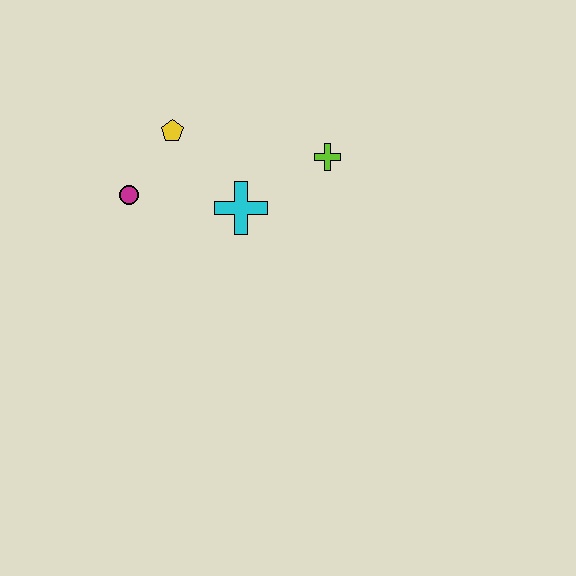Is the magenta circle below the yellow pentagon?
Yes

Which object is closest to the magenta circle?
The yellow pentagon is closest to the magenta circle.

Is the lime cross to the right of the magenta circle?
Yes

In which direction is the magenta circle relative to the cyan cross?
The magenta circle is to the left of the cyan cross.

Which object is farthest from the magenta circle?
The lime cross is farthest from the magenta circle.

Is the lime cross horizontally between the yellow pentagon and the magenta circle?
No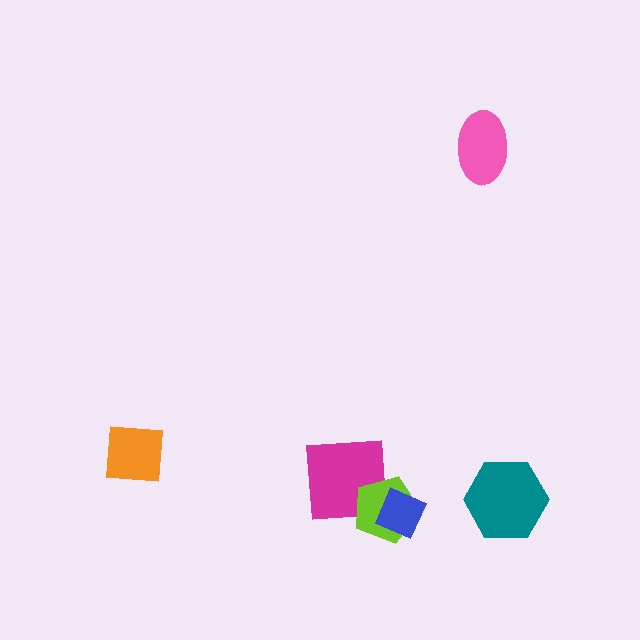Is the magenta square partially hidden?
Yes, it is partially covered by another shape.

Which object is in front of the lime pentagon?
The blue diamond is in front of the lime pentagon.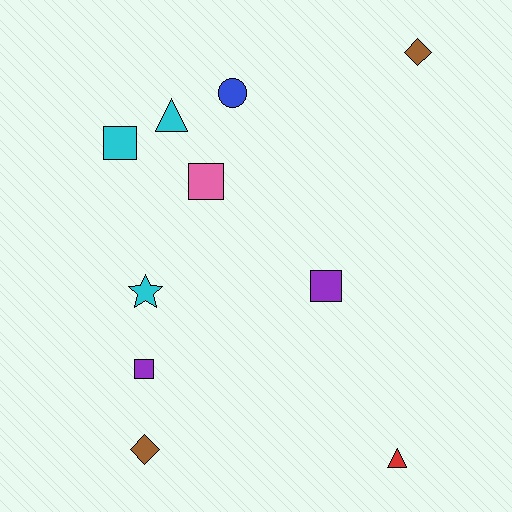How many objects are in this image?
There are 10 objects.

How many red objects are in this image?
There is 1 red object.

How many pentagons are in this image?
There are no pentagons.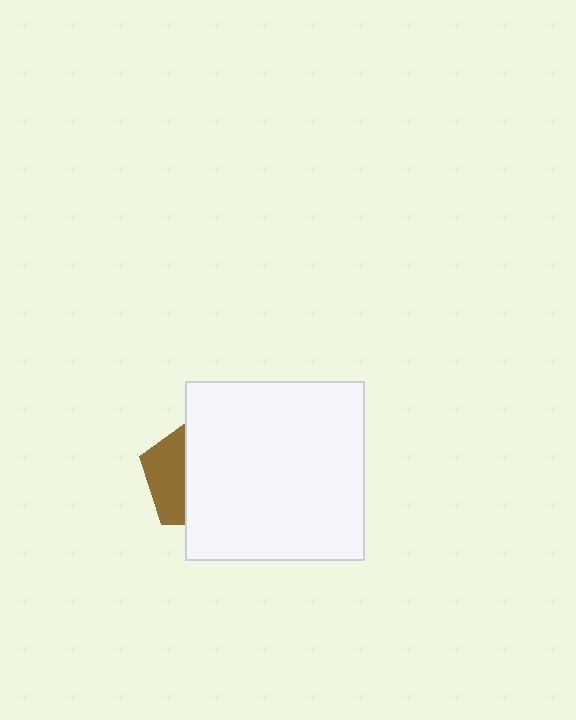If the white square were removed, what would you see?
You would see the complete brown pentagon.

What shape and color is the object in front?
The object in front is a white square.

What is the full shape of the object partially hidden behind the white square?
The partially hidden object is a brown pentagon.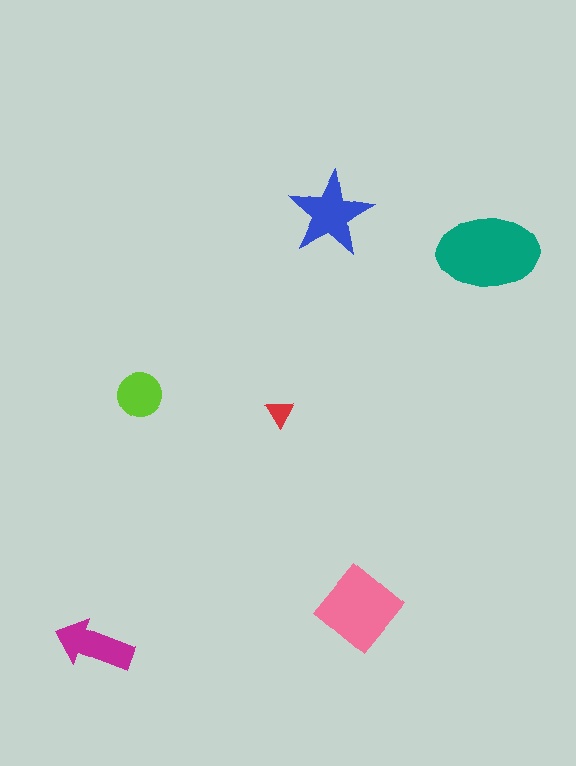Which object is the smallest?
The red triangle.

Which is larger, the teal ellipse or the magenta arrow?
The teal ellipse.